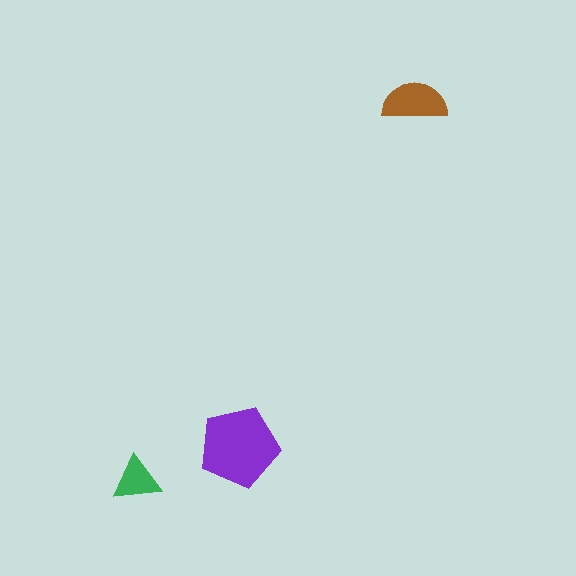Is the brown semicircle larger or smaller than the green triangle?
Larger.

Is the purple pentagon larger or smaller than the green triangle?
Larger.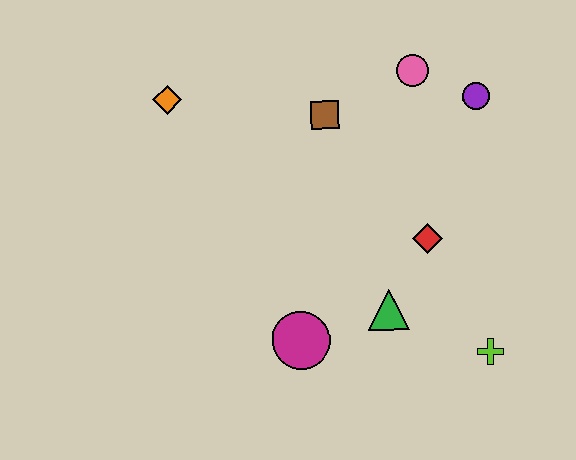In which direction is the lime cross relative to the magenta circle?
The lime cross is to the right of the magenta circle.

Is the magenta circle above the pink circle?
No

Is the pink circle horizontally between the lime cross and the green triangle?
Yes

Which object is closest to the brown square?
The pink circle is closest to the brown square.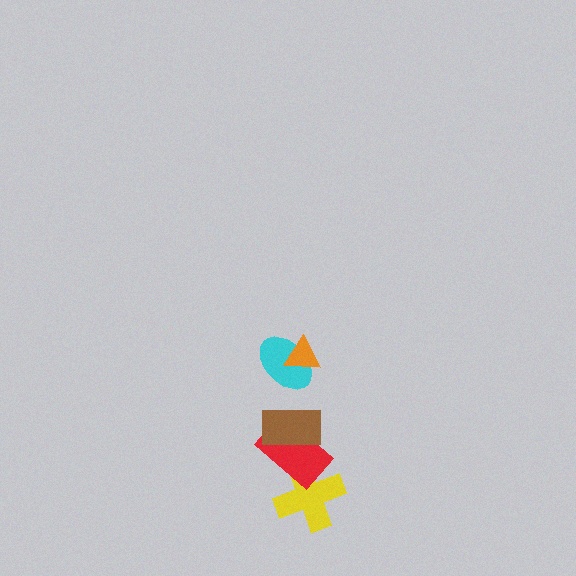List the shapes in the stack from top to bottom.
From top to bottom: the orange triangle, the cyan ellipse, the brown rectangle, the red rectangle, the yellow cross.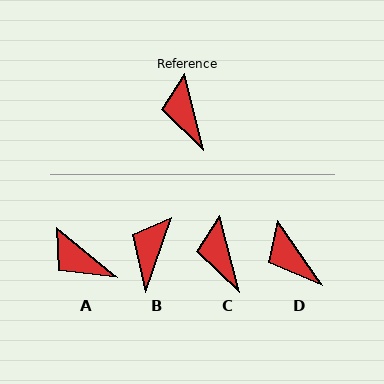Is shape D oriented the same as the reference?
No, it is off by about 20 degrees.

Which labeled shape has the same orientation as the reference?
C.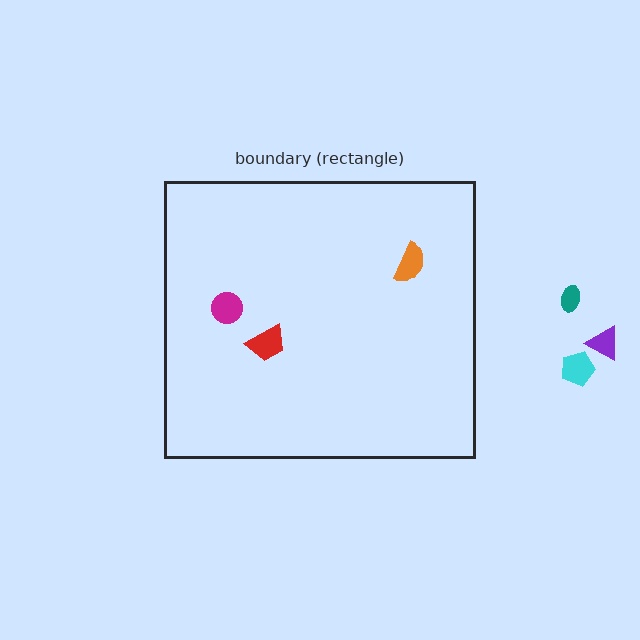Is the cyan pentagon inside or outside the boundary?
Outside.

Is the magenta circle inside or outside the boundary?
Inside.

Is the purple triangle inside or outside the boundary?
Outside.